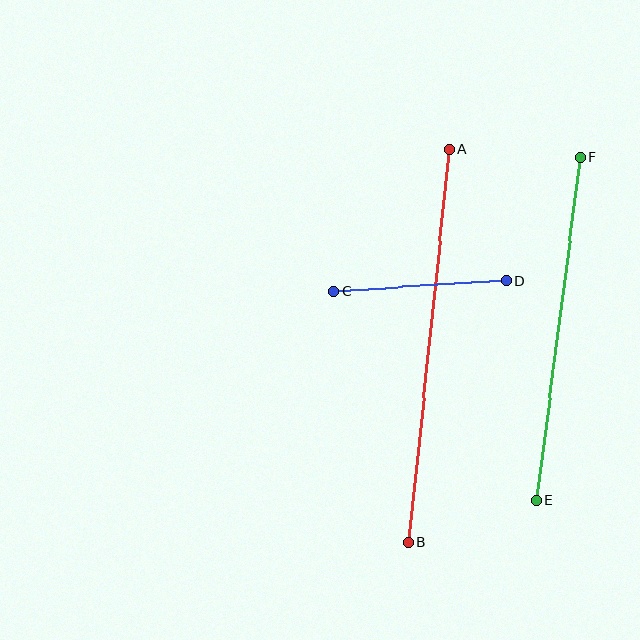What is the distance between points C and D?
The distance is approximately 173 pixels.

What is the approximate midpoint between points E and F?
The midpoint is at approximately (558, 329) pixels.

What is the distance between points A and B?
The distance is approximately 395 pixels.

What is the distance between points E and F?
The distance is approximately 345 pixels.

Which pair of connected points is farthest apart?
Points A and B are farthest apart.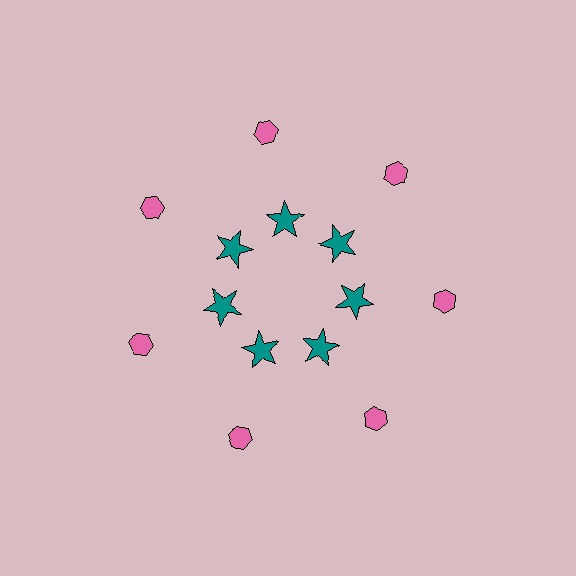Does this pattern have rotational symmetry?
Yes, this pattern has 7-fold rotational symmetry. It looks the same after rotating 51 degrees around the center.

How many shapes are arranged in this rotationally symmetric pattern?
There are 14 shapes, arranged in 7 groups of 2.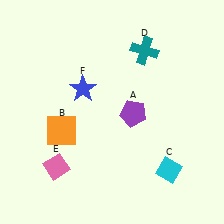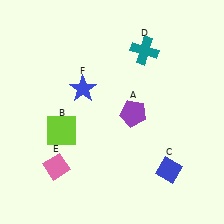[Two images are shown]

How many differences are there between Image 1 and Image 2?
There are 2 differences between the two images.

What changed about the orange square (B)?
In Image 1, B is orange. In Image 2, it changed to lime.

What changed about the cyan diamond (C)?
In Image 1, C is cyan. In Image 2, it changed to blue.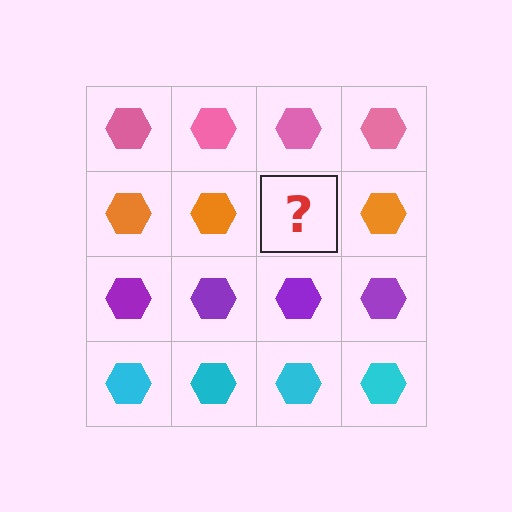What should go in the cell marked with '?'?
The missing cell should contain an orange hexagon.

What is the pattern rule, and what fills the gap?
The rule is that each row has a consistent color. The gap should be filled with an orange hexagon.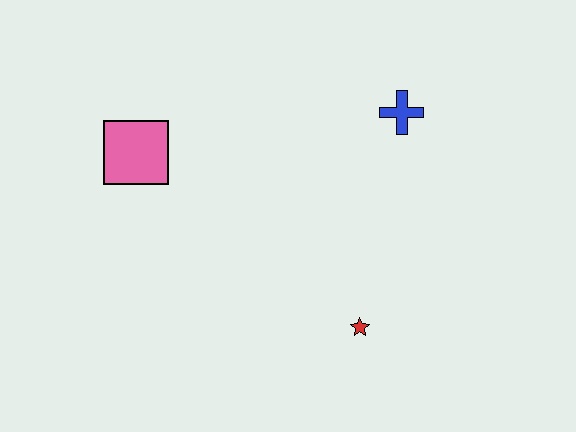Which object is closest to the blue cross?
The red star is closest to the blue cross.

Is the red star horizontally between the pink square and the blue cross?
Yes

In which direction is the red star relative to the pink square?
The red star is to the right of the pink square.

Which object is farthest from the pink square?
The red star is farthest from the pink square.